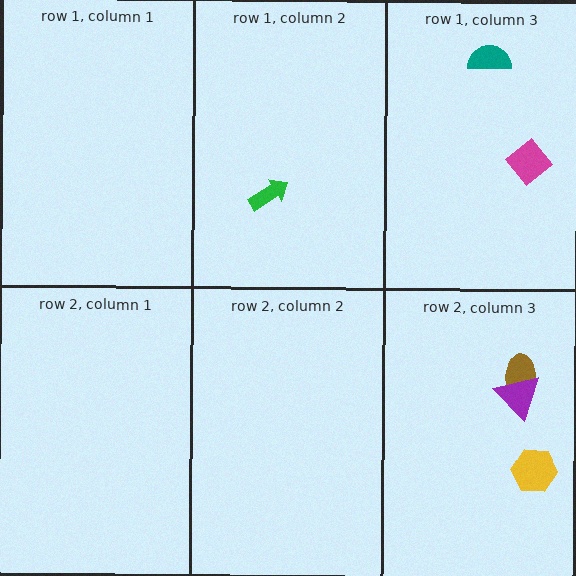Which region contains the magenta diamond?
The row 1, column 3 region.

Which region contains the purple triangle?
The row 2, column 3 region.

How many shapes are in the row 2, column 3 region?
3.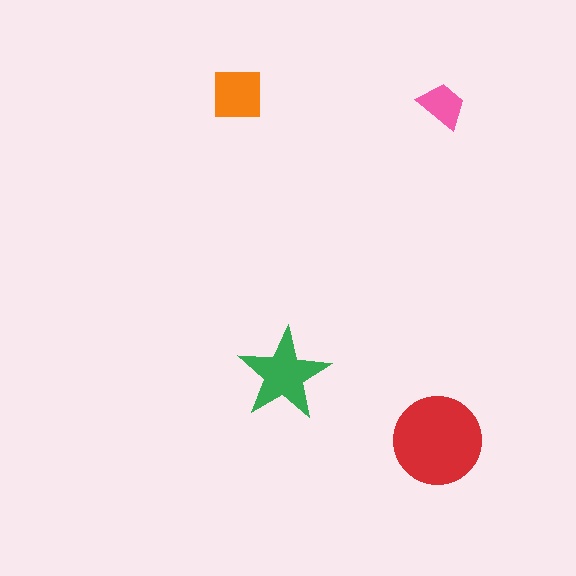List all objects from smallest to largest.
The pink trapezoid, the orange square, the green star, the red circle.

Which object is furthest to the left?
The orange square is leftmost.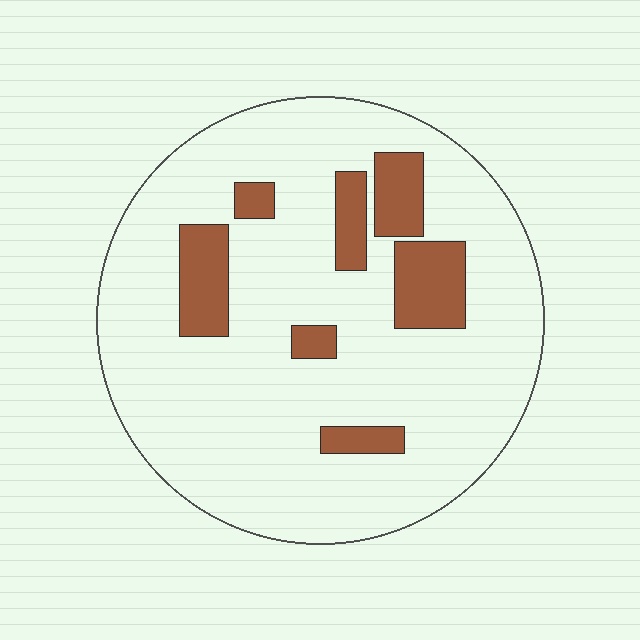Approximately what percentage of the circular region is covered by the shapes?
Approximately 15%.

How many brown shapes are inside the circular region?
7.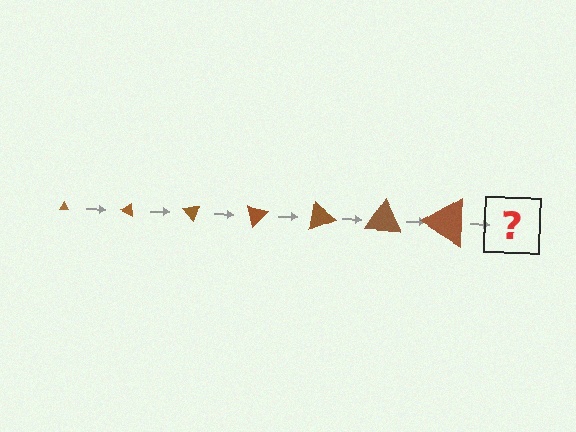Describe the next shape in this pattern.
It should be a triangle, larger than the previous one and rotated 175 degrees from the start.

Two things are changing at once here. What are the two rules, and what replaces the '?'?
The two rules are that the triangle grows larger each step and it rotates 25 degrees each step. The '?' should be a triangle, larger than the previous one and rotated 175 degrees from the start.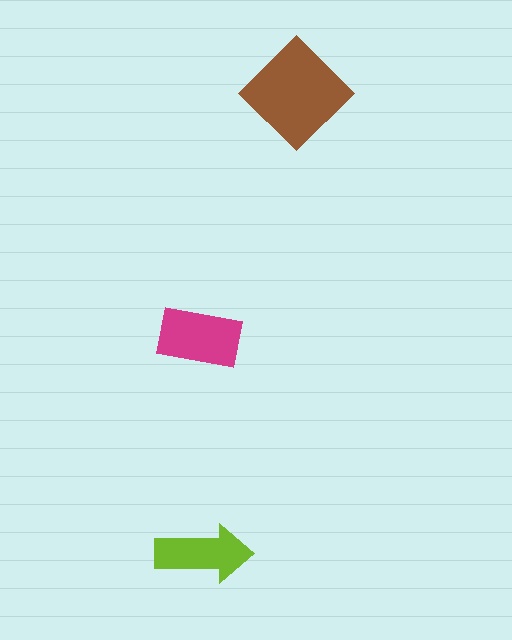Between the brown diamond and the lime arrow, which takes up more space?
The brown diamond.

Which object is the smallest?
The lime arrow.